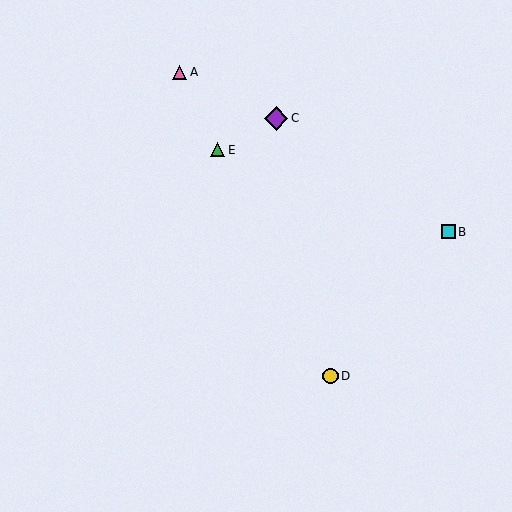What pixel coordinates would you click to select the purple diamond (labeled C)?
Click at (276, 118) to select the purple diamond C.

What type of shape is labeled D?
Shape D is a yellow circle.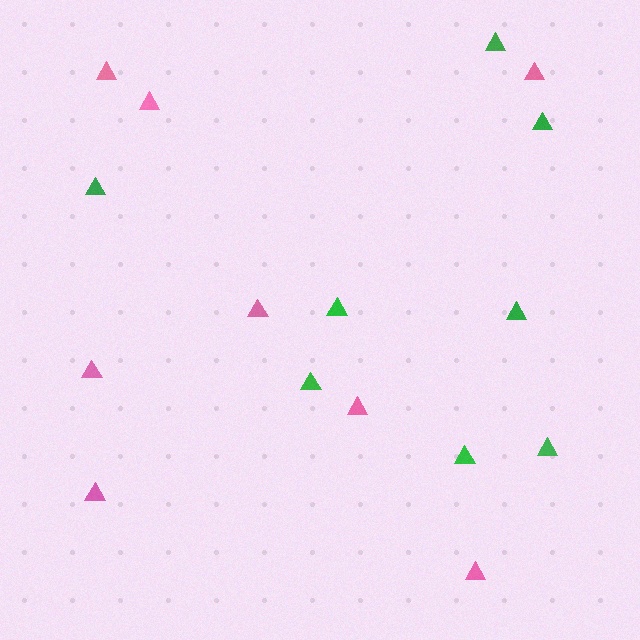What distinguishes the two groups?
There are 2 groups: one group of pink triangles (8) and one group of green triangles (8).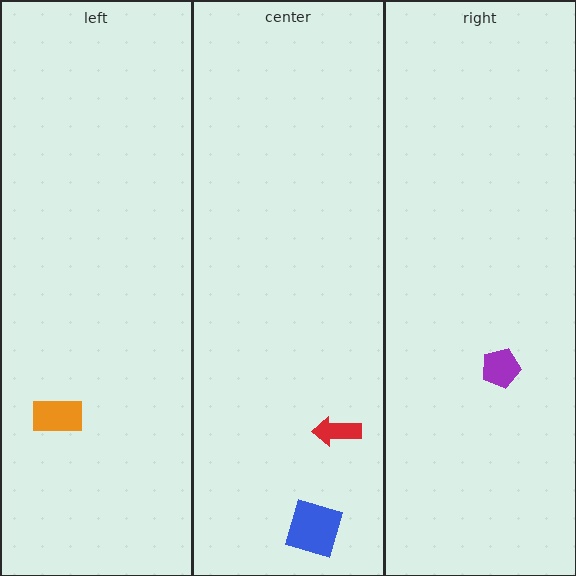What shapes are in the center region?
The blue diamond, the red arrow.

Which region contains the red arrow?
The center region.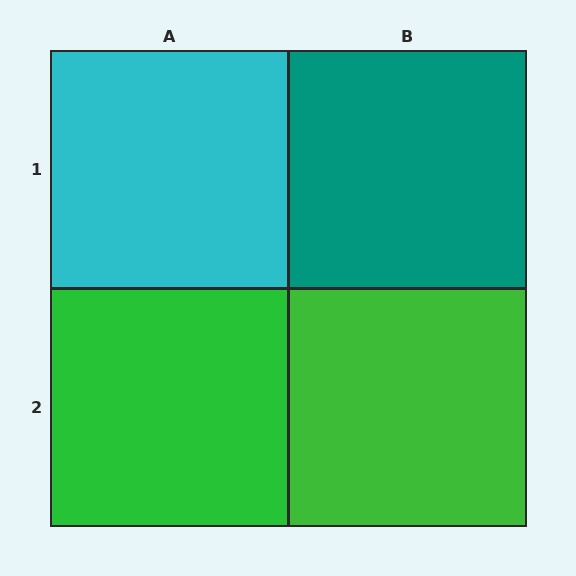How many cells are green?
2 cells are green.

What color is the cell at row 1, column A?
Cyan.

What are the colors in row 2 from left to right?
Green, green.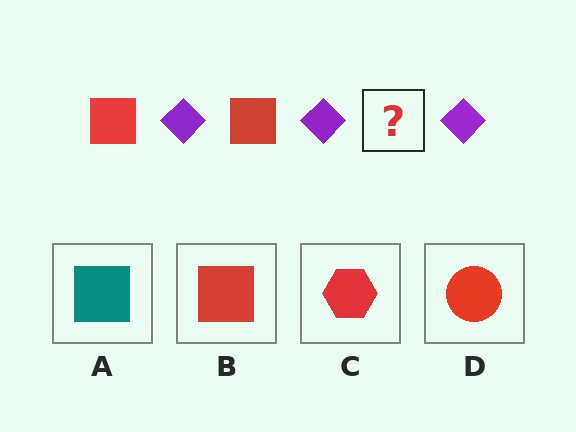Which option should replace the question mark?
Option B.